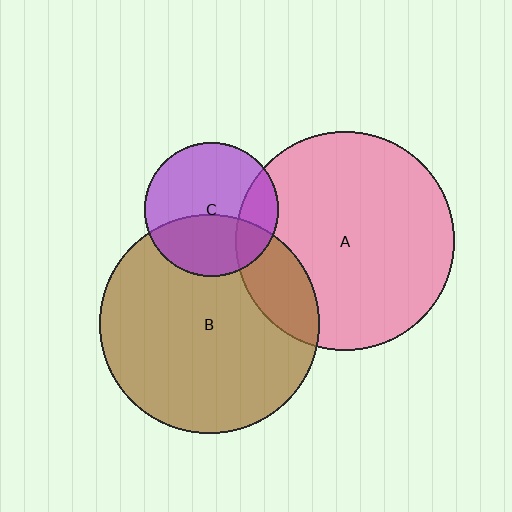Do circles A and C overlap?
Yes.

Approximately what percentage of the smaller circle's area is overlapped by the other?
Approximately 20%.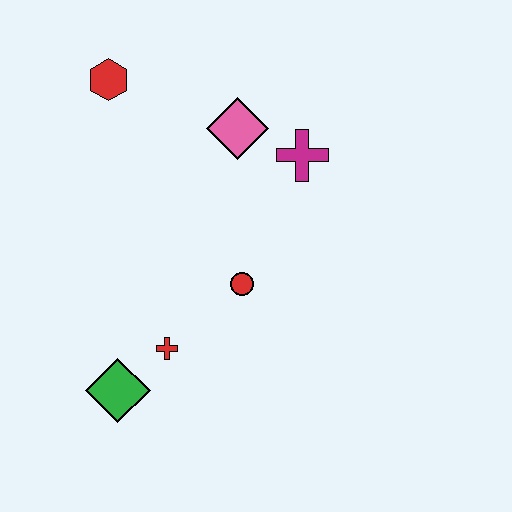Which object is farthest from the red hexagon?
The green diamond is farthest from the red hexagon.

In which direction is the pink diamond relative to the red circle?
The pink diamond is above the red circle.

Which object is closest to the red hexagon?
The pink diamond is closest to the red hexagon.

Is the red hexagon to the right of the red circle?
No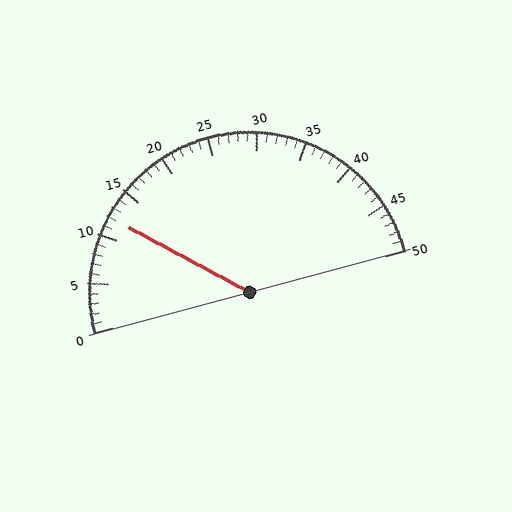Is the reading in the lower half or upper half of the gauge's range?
The reading is in the lower half of the range (0 to 50).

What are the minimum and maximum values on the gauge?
The gauge ranges from 0 to 50.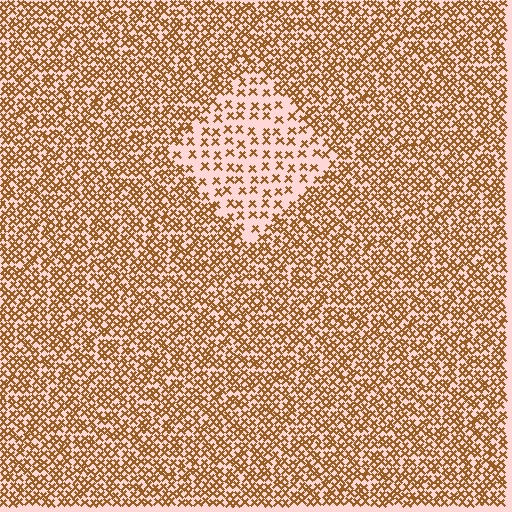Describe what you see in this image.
The image contains small brown elements arranged at two different densities. A diamond-shaped region is visible where the elements are less densely packed than the surrounding area.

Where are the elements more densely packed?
The elements are more densely packed outside the diamond boundary.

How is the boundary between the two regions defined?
The boundary is defined by a change in element density (approximately 2.4x ratio). All elements are the same color, size, and shape.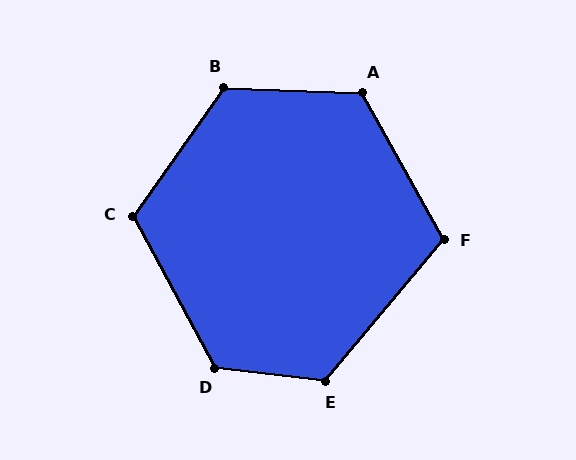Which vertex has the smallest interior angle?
F, at approximately 111 degrees.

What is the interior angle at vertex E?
Approximately 123 degrees (obtuse).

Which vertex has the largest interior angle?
D, at approximately 126 degrees.